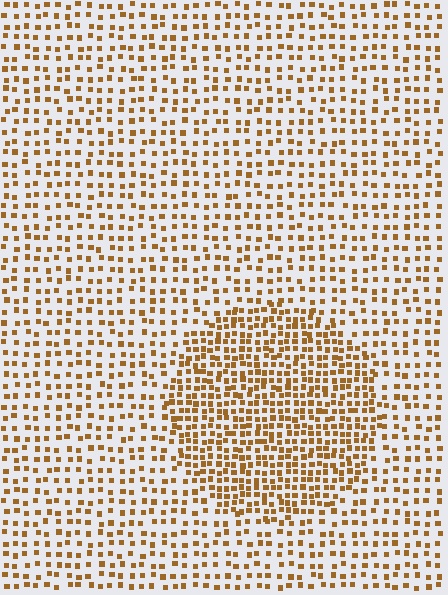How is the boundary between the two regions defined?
The boundary is defined by a change in element density (approximately 1.9x ratio). All elements are the same color, size, and shape.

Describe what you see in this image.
The image contains small brown elements arranged at two different densities. A circle-shaped region is visible where the elements are more densely packed than the surrounding area.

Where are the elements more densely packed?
The elements are more densely packed inside the circle boundary.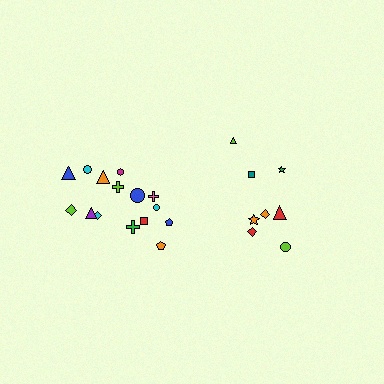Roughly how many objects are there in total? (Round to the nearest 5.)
Roughly 25 objects in total.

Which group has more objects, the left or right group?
The left group.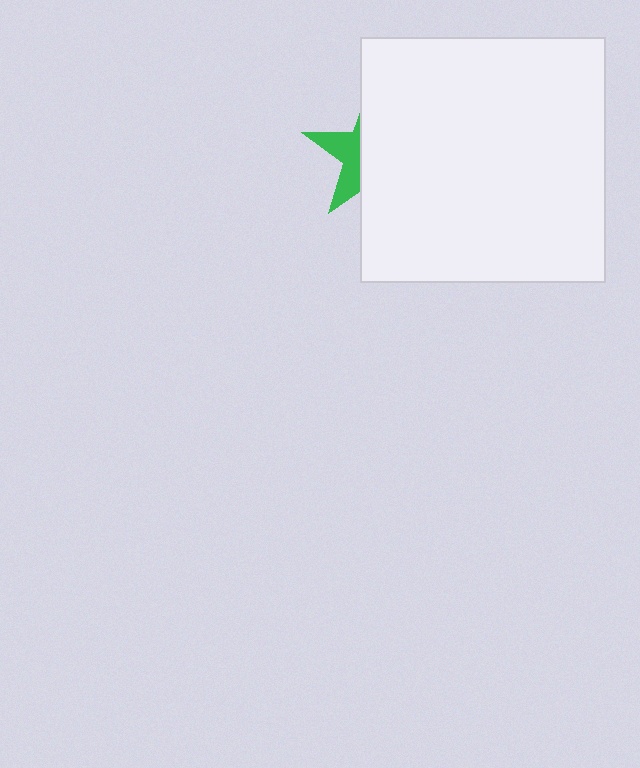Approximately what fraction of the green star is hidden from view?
Roughly 66% of the green star is hidden behind the white square.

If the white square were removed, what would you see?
You would see the complete green star.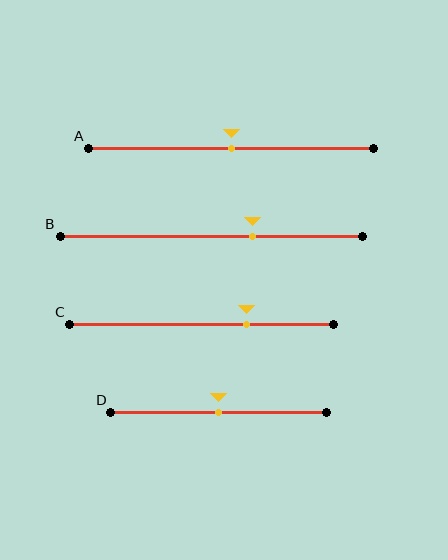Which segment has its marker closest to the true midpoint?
Segment A has its marker closest to the true midpoint.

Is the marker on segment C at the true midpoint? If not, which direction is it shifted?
No, the marker on segment C is shifted to the right by about 17% of the segment length.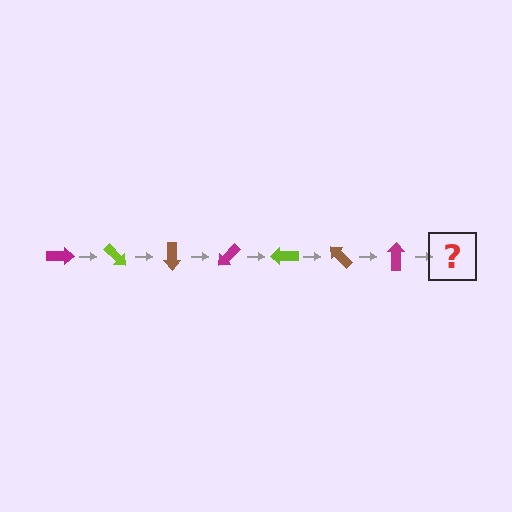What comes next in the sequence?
The next element should be a lime arrow, rotated 315 degrees from the start.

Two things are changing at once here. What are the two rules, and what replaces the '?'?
The two rules are that it rotates 45 degrees each step and the color cycles through magenta, lime, and brown. The '?' should be a lime arrow, rotated 315 degrees from the start.